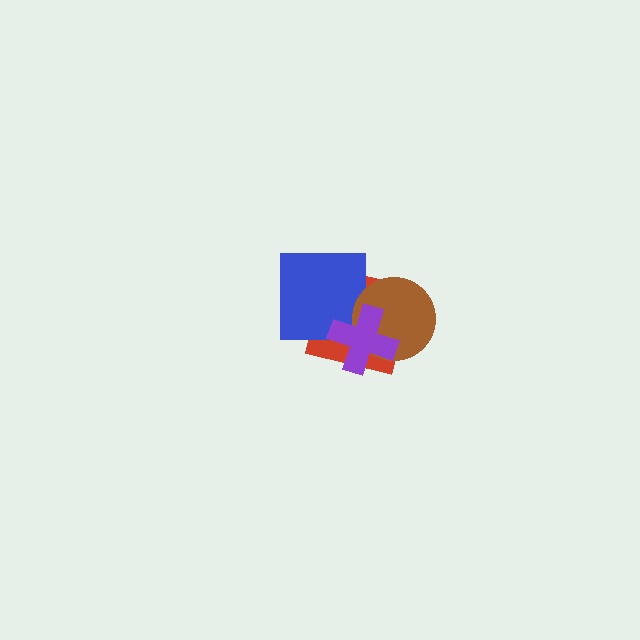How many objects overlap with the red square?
3 objects overlap with the red square.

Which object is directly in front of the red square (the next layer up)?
The blue square is directly in front of the red square.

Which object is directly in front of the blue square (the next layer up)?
The brown circle is directly in front of the blue square.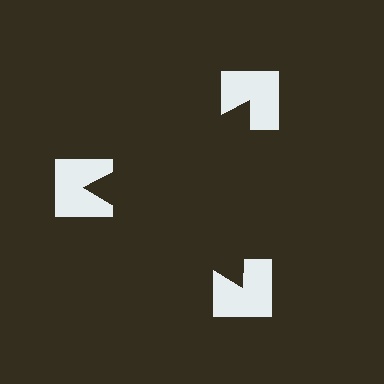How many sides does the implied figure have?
3 sides.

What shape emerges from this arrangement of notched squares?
An illusory triangle — its edges are inferred from the aligned wedge cuts in the notched squares, not physically drawn.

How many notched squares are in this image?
There are 3 — one at each vertex of the illusory triangle.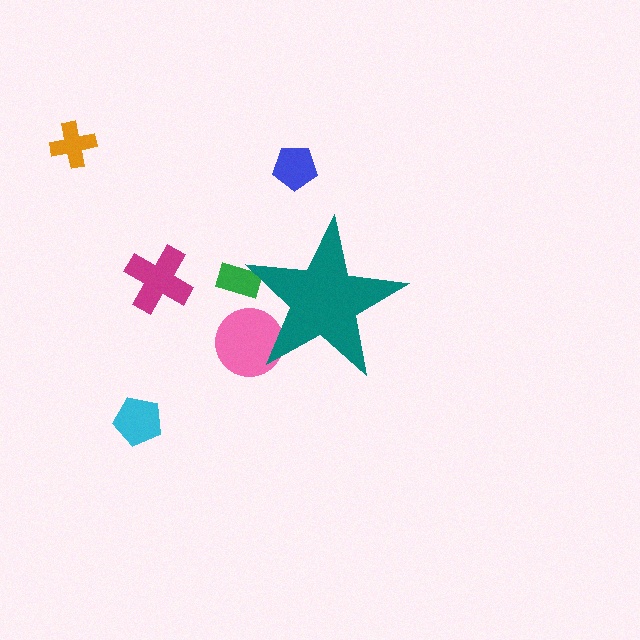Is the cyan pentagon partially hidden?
No, the cyan pentagon is fully visible.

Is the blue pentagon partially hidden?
No, the blue pentagon is fully visible.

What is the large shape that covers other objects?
A teal star.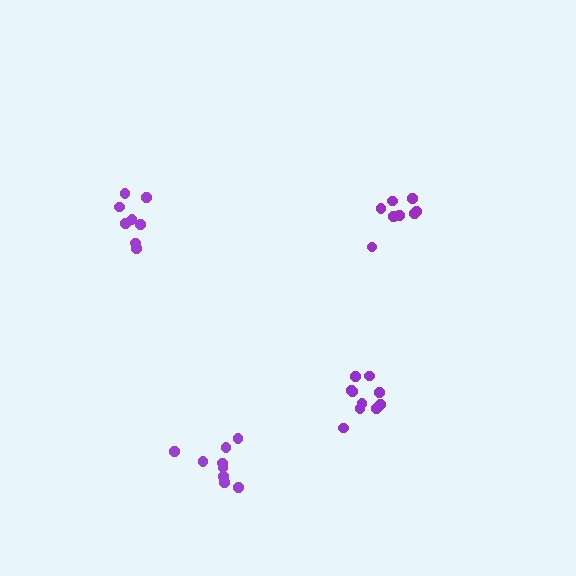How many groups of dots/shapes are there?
There are 4 groups.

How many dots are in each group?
Group 1: 10 dots, Group 2: 8 dots, Group 3: 8 dots, Group 4: 9 dots (35 total).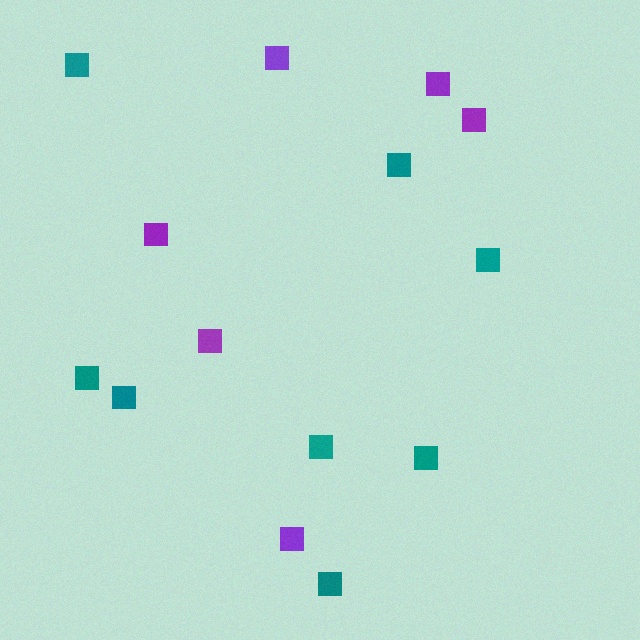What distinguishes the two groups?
There are 2 groups: one group of purple squares (6) and one group of teal squares (8).